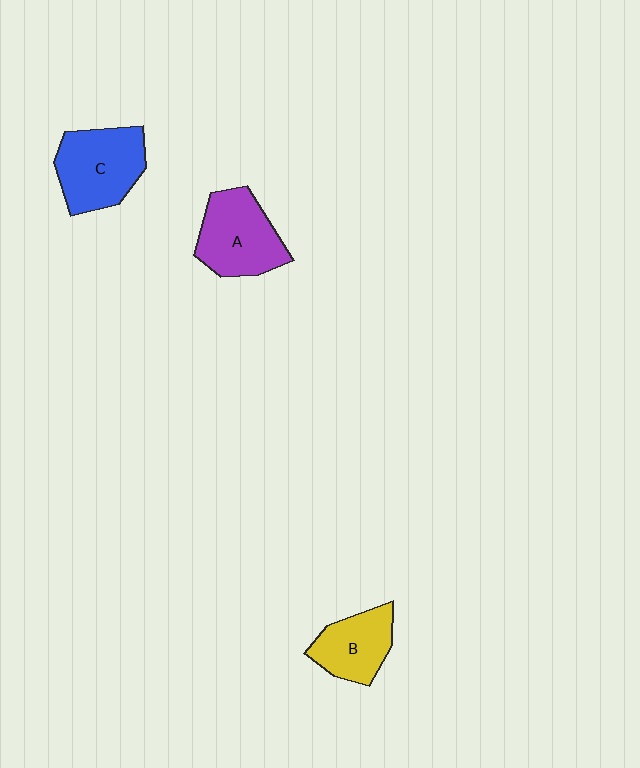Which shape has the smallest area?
Shape B (yellow).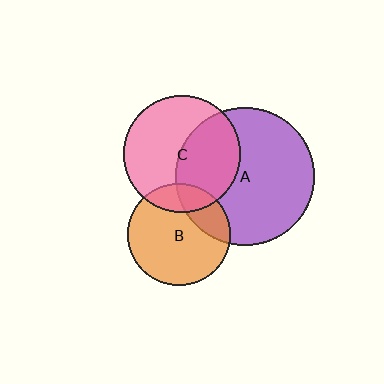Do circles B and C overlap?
Yes.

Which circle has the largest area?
Circle A (purple).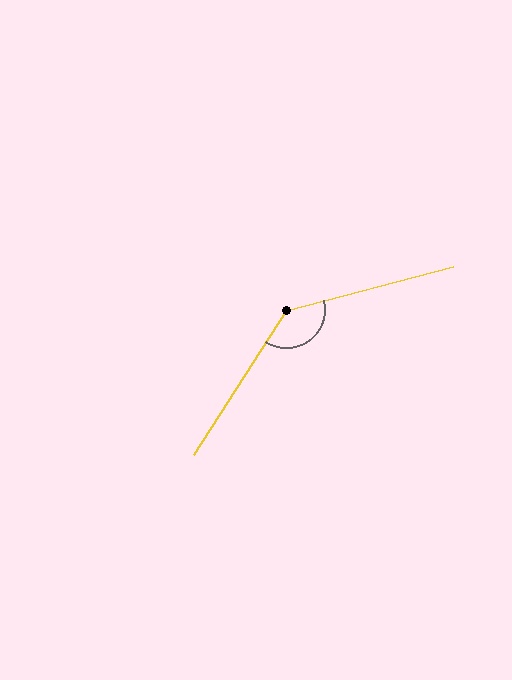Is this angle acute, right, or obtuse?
It is obtuse.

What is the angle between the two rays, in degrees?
Approximately 137 degrees.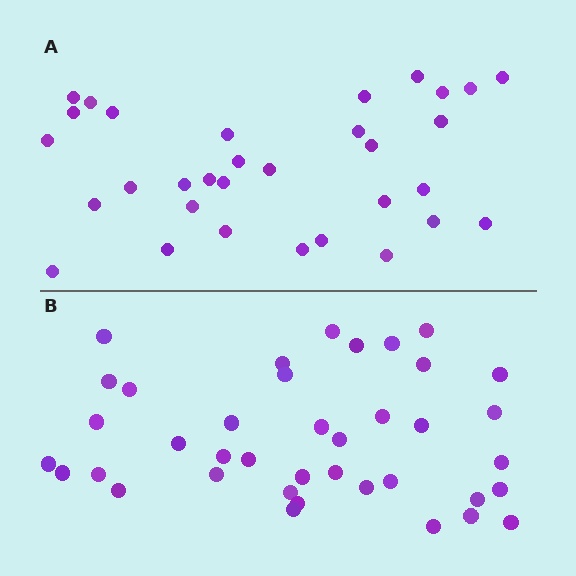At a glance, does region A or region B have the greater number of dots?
Region B (the bottom region) has more dots.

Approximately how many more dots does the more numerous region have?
Region B has roughly 8 or so more dots than region A.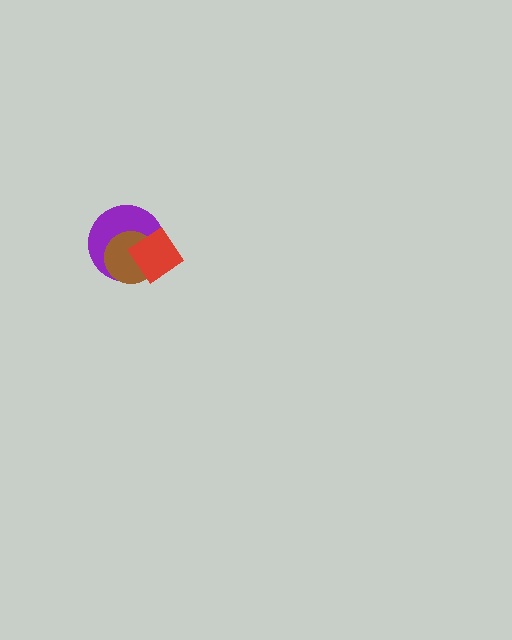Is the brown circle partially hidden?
Yes, it is partially covered by another shape.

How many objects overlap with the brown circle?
2 objects overlap with the brown circle.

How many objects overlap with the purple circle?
2 objects overlap with the purple circle.